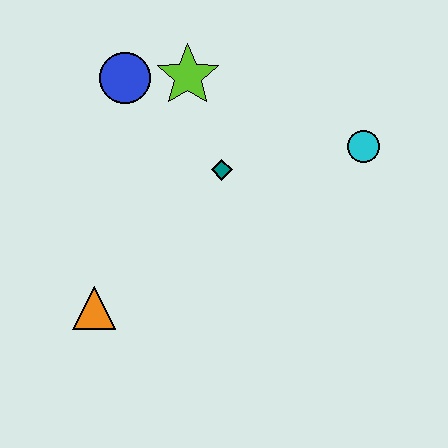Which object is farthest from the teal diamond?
The orange triangle is farthest from the teal diamond.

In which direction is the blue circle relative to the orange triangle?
The blue circle is above the orange triangle.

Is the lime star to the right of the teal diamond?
No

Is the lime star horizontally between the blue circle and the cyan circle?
Yes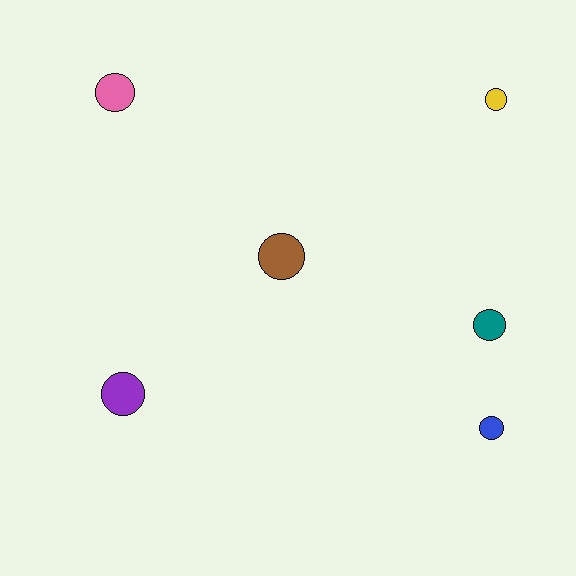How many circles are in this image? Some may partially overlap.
There are 6 circles.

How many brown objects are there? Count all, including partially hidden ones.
There is 1 brown object.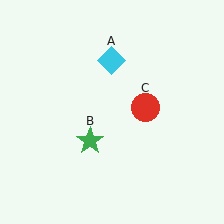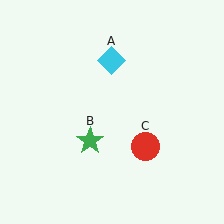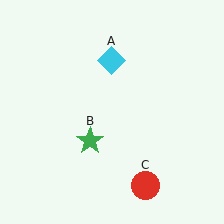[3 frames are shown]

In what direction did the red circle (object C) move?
The red circle (object C) moved down.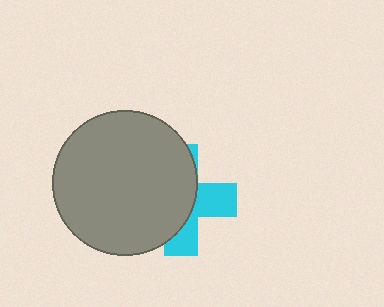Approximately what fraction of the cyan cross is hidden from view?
Roughly 62% of the cyan cross is hidden behind the gray circle.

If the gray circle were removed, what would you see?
You would see the complete cyan cross.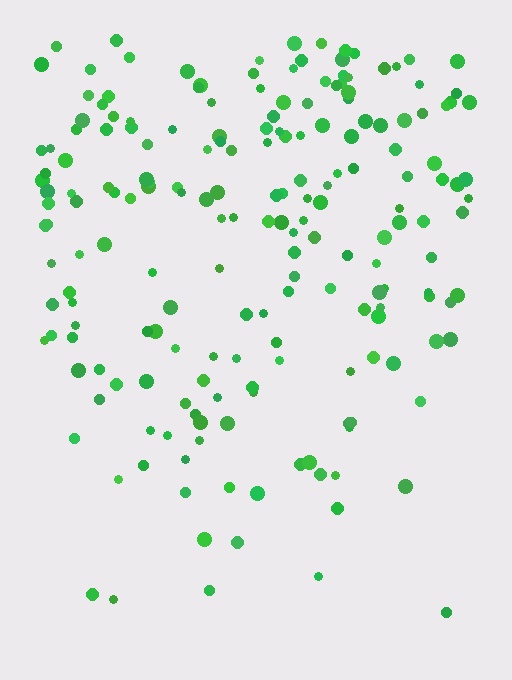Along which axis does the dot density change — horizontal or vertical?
Vertical.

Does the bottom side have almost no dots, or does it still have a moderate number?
Still a moderate number, just noticeably fewer than the top.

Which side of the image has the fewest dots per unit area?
The bottom.